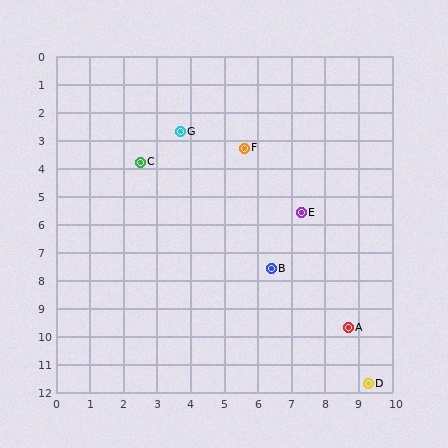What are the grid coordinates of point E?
Point E is at approximately (7.3, 5.6).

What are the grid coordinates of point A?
Point A is at approximately (8.7, 9.7).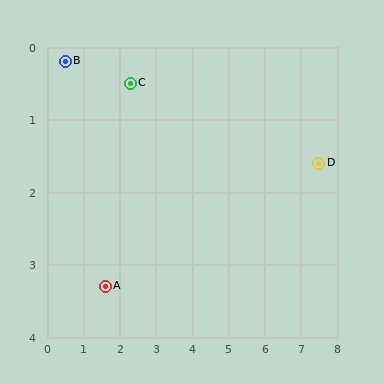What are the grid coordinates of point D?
Point D is at approximately (7.5, 1.6).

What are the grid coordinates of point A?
Point A is at approximately (1.6, 3.3).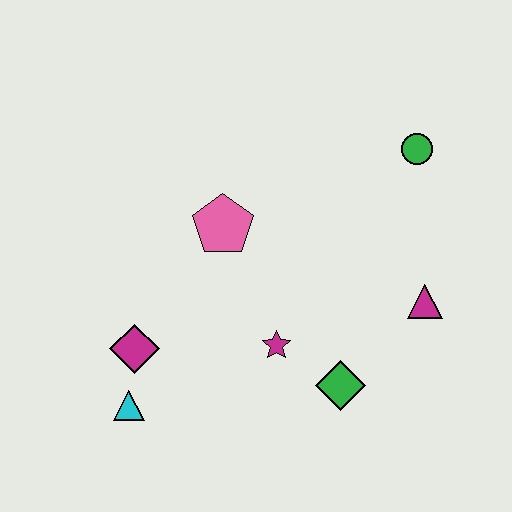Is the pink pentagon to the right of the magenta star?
No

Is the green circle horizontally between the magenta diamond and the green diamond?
No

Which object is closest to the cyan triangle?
The magenta diamond is closest to the cyan triangle.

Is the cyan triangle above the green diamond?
No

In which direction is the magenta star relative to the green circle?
The magenta star is below the green circle.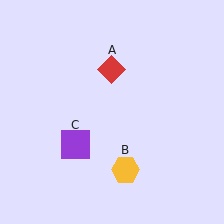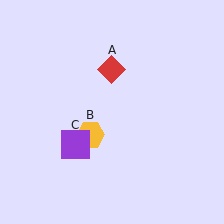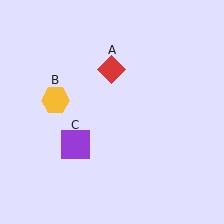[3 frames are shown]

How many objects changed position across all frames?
1 object changed position: yellow hexagon (object B).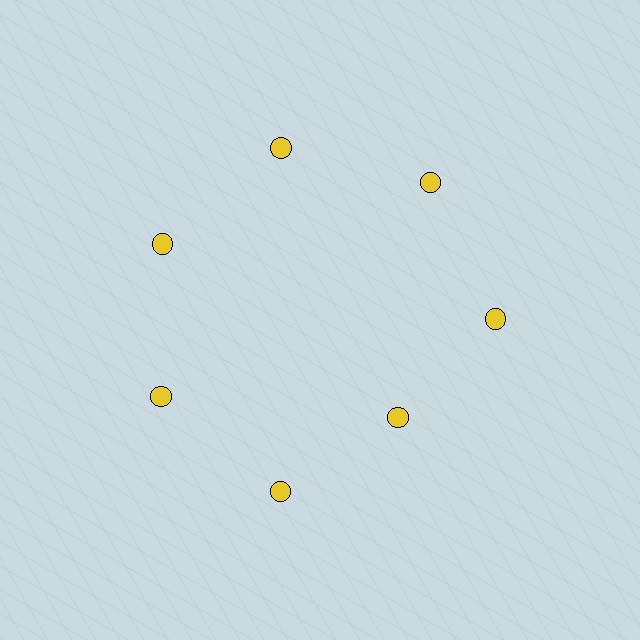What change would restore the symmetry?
The symmetry would be restored by moving it outward, back onto the ring so that all 7 circles sit at equal angles and equal distance from the center.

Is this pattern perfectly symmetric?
No. The 7 yellow circles are arranged in a ring, but one element near the 5 o'clock position is pulled inward toward the center, breaking the 7-fold rotational symmetry.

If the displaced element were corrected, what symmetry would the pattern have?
It would have 7-fold rotational symmetry — the pattern would map onto itself every 51 degrees.